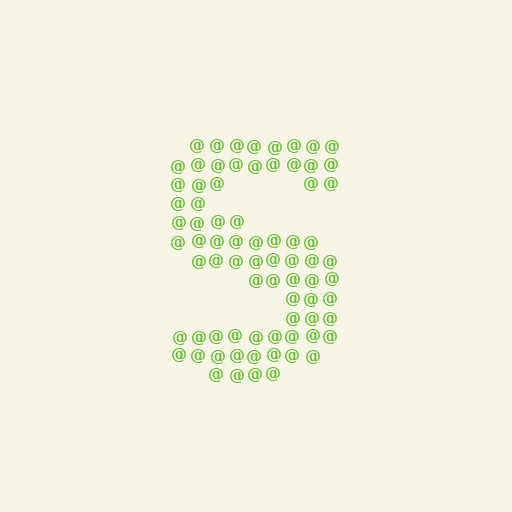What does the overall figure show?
The overall figure shows the letter S.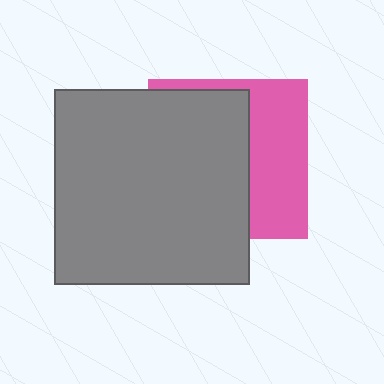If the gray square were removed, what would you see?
You would see the complete pink square.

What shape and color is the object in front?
The object in front is a gray square.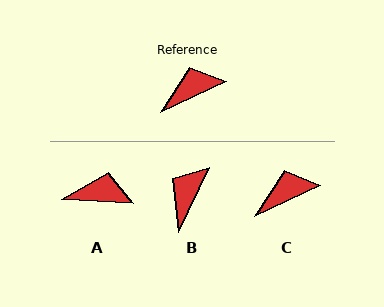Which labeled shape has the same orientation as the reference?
C.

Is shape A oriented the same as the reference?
No, it is off by about 28 degrees.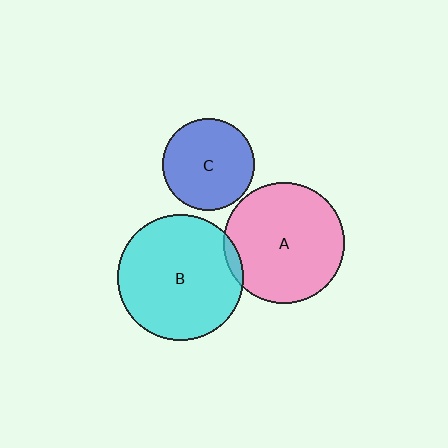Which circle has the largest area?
Circle B (cyan).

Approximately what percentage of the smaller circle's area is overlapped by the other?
Approximately 5%.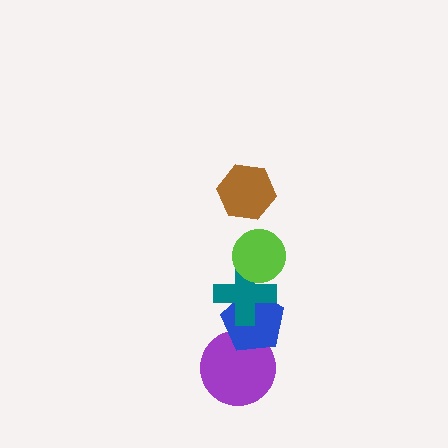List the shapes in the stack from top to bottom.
From top to bottom: the brown hexagon, the lime circle, the teal cross, the blue pentagon, the purple circle.